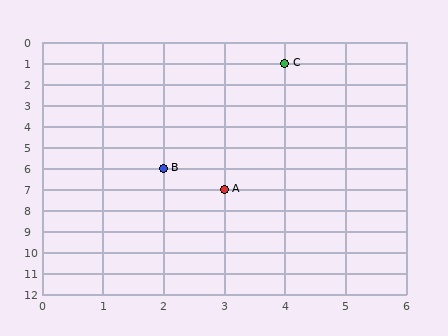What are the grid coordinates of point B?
Point B is at grid coordinates (2, 6).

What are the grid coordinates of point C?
Point C is at grid coordinates (4, 1).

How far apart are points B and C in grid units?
Points B and C are 2 columns and 5 rows apart (about 5.4 grid units diagonally).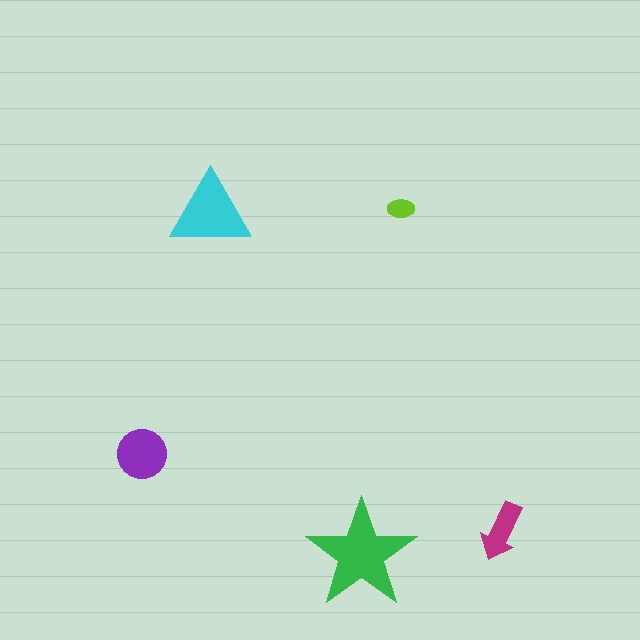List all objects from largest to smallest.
The green star, the cyan triangle, the purple circle, the magenta arrow, the lime ellipse.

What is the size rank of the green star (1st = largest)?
1st.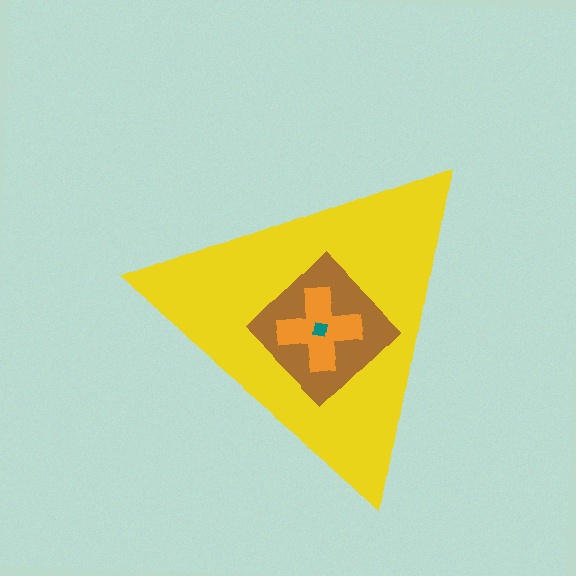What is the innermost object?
The teal square.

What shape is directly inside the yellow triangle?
The brown diamond.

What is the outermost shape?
The yellow triangle.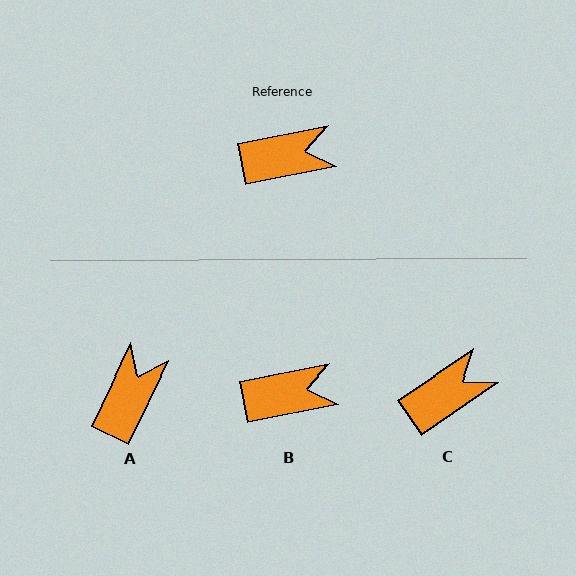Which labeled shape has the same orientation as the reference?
B.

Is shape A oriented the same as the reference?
No, it is off by about 53 degrees.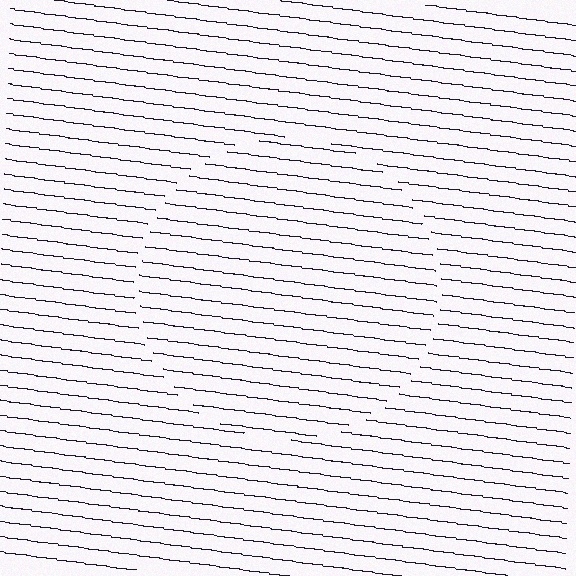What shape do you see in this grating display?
An illusory circle. The interior of the shape contains the same grating, shifted by half a period — the contour is defined by the phase discontinuity where line-ends from the inner and outer gratings abut.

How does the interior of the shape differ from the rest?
The interior of the shape contains the same grating, shifted by half a period — the contour is defined by the phase discontinuity where line-ends from the inner and outer gratings abut.